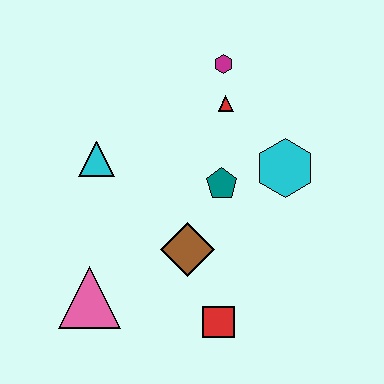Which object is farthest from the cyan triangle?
The red square is farthest from the cyan triangle.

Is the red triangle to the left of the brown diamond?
No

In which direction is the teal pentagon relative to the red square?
The teal pentagon is above the red square.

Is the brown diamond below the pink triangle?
No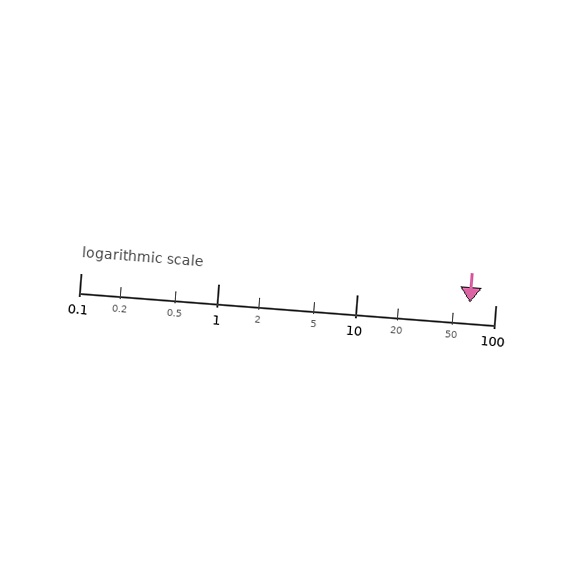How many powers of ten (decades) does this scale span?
The scale spans 3 decades, from 0.1 to 100.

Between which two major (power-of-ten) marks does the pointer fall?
The pointer is between 10 and 100.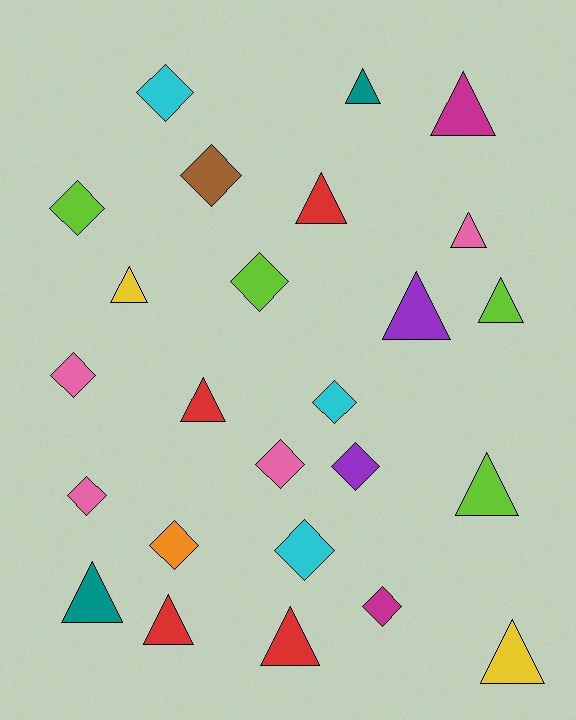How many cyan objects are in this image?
There are 3 cyan objects.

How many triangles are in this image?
There are 13 triangles.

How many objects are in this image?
There are 25 objects.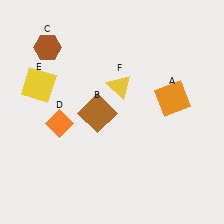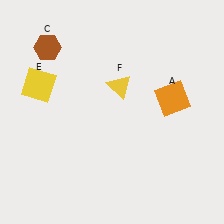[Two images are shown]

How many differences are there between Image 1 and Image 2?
There are 2 differences between the two images.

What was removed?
The brown square (B), the orange diamond (D) were removed in Image 2.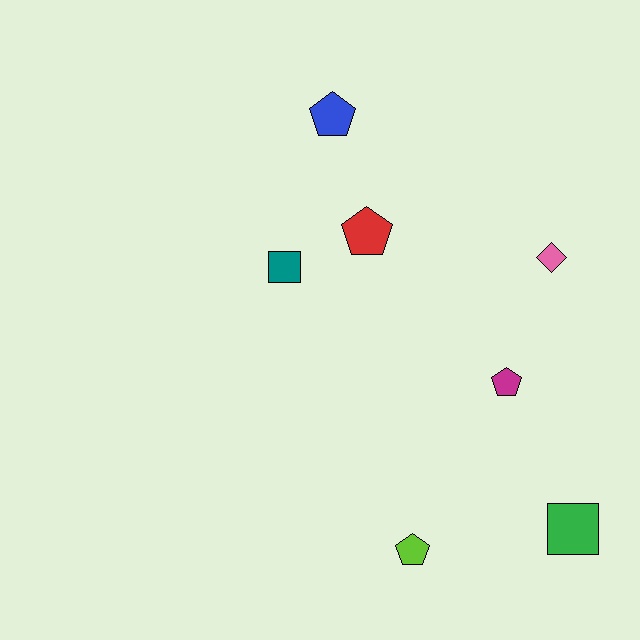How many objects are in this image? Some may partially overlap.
There are 7 objects.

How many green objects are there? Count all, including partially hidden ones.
There is 1 green object.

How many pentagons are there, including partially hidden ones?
There are 4 pentagons.